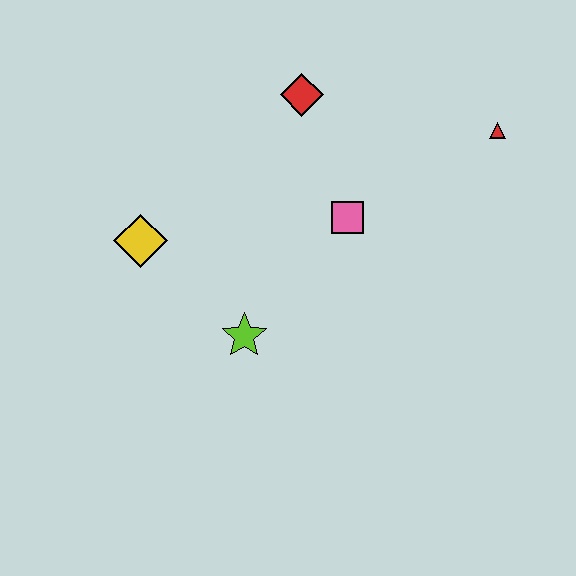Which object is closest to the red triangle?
The pink square is closest to the red triangle.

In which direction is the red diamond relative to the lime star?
The red diamond is above the lime star.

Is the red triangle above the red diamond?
No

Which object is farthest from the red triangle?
The yellow diamond is farthest from the red triangle.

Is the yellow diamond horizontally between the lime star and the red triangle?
No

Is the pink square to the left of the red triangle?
Yes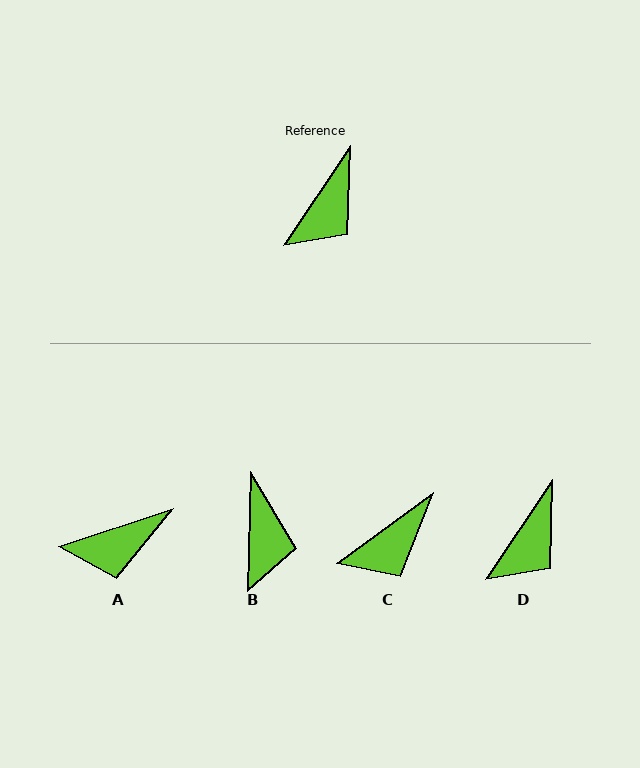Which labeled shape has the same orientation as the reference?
D.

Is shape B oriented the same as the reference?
No, it is off by about 32 degrees.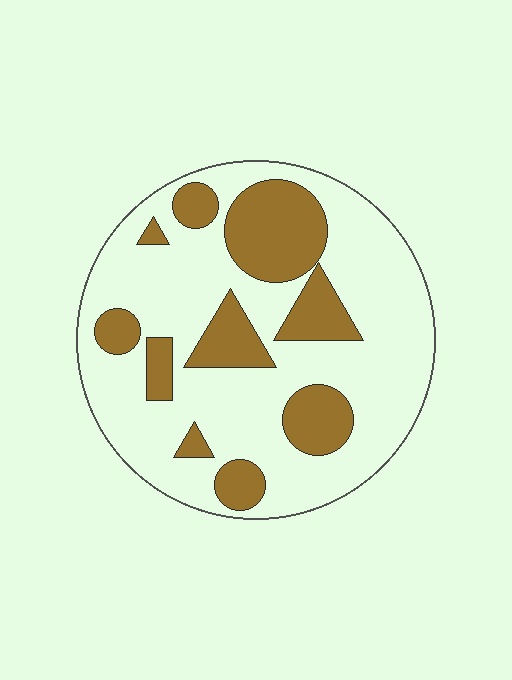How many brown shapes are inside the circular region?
10.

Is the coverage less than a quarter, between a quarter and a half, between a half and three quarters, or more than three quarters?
Between a quarter and a half.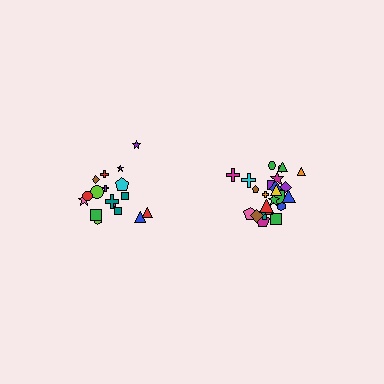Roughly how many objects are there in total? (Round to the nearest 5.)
Roughly 45 objects in total.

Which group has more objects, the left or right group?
The right group.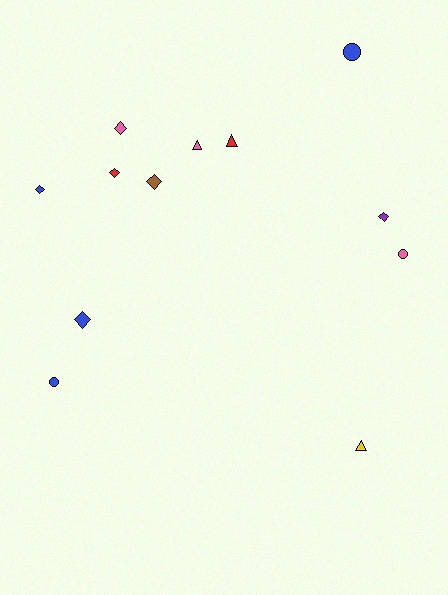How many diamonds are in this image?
There are 6 diamonds.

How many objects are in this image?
There are 12 objects.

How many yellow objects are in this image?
There is 1 yellow object.